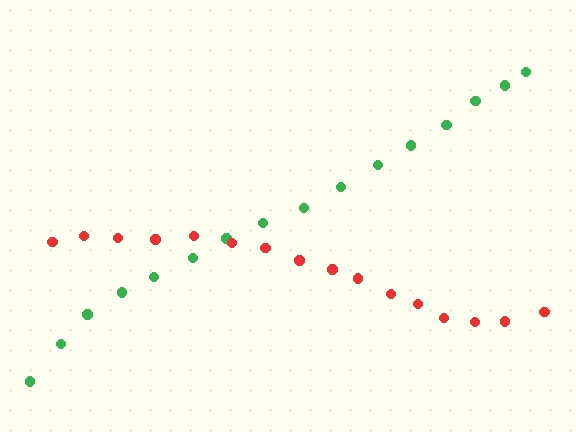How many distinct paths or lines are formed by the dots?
There are 2 distinct paths.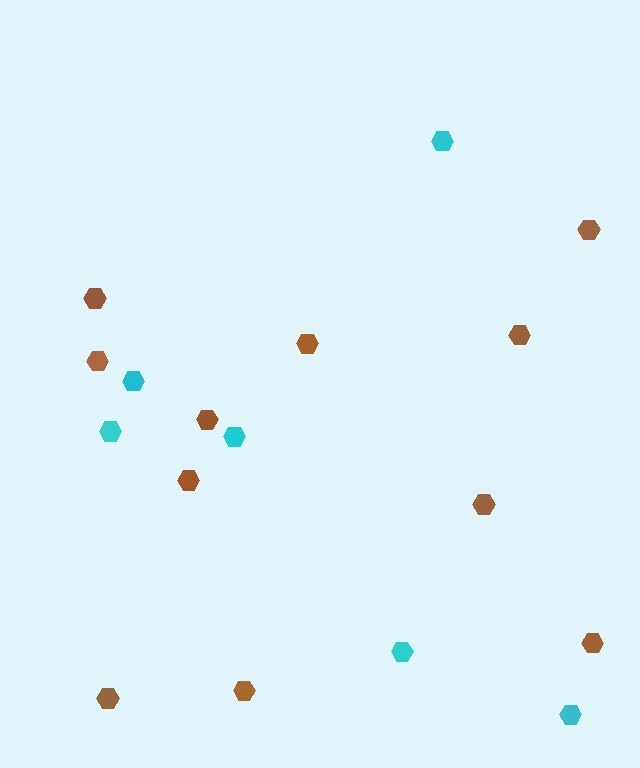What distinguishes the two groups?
There are 2 groups: one group of cyan hexagons (6) and one group of brown hexagons (11).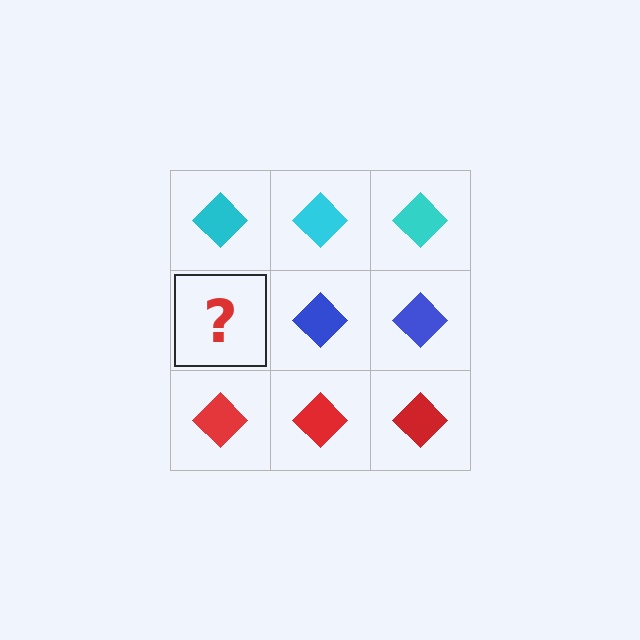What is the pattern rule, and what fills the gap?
The rule is that each row has a consistent color. The gap should be filled with a blue diamond.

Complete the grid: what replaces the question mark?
The question mark should be replaced with a blue diamond.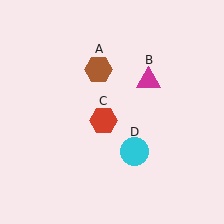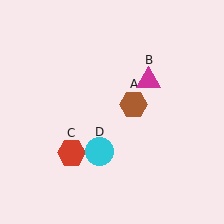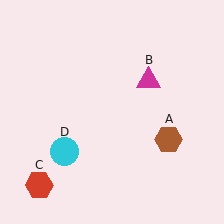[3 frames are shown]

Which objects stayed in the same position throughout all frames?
Magenta triangle (object B) remained stationary.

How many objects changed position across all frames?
3 objects changed position: brown hexagon (object A), red hexagon (object C), cyan circle (object D).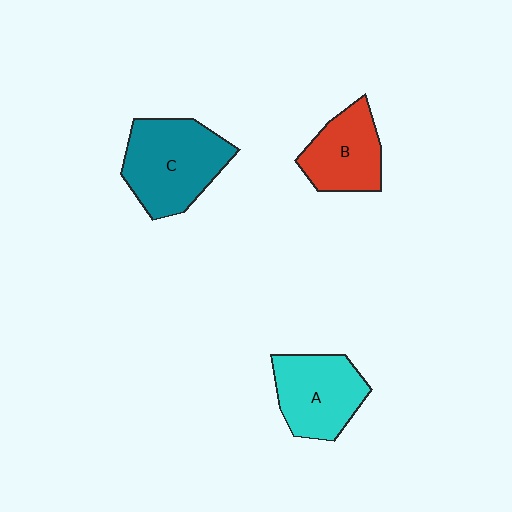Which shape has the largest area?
Shape C (teal).